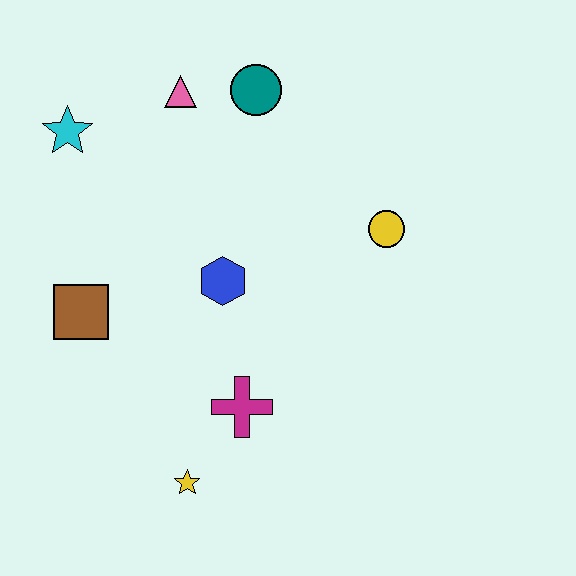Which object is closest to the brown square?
The blue hexagon is closest to the brown square.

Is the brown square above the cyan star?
No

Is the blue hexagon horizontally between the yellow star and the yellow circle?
Yes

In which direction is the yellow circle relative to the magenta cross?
The yellow circle is above the magenta cross.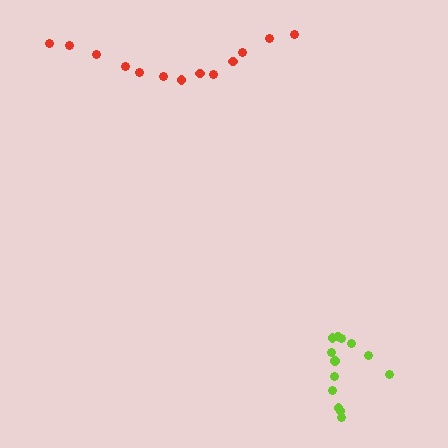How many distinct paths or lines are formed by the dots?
There are 2 distinct paths.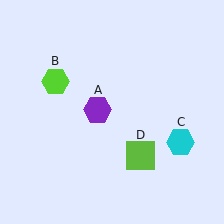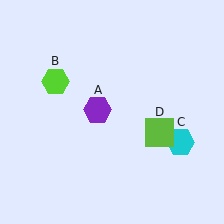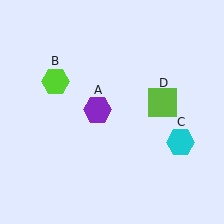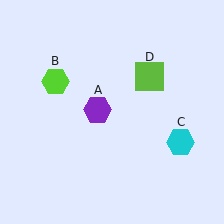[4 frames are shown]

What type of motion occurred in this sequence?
The lime square (object D) rotated counterclockwise around the center of the scene.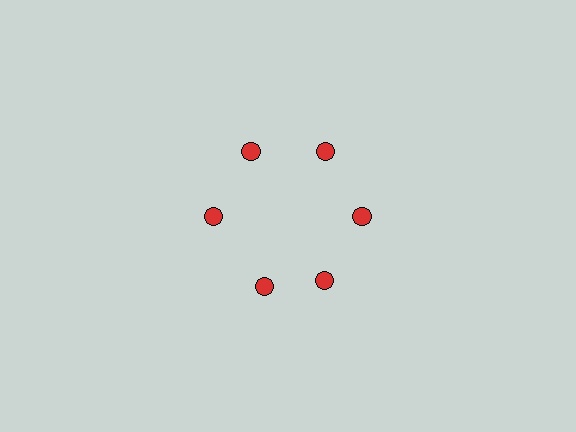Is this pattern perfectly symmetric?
No. The 6 red circles are arranged in a ring, but one element near the 7 o'clock position is rotated out of alignment along the ring, breaking the 6-fold rotational symmetry.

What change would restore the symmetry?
The symmetry would be restored by rotating it back into even spacing with its neighbors so that all 6 circles sit at equal angles and equal distance from the center.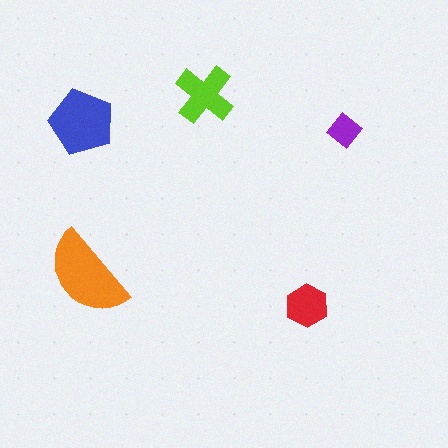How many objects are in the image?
There are 5 objects in the image.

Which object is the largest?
The orange semicircle.